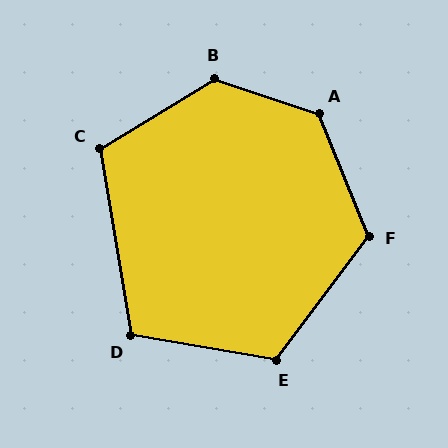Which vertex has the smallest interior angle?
D, at approximately 109 degrees.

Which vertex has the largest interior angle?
A, at approximately 131 degrees.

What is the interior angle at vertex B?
Approximately 130 degrees (obtuse).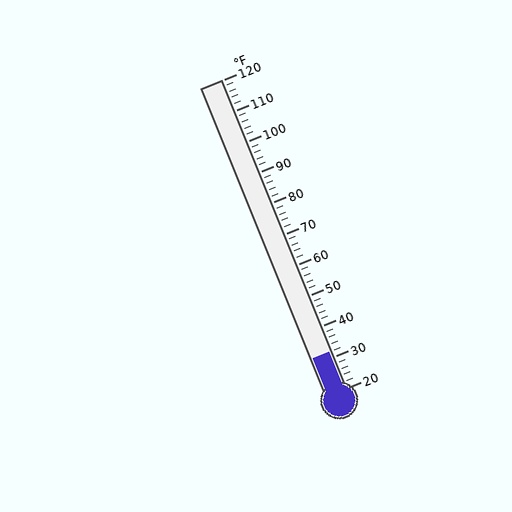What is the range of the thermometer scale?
The thermometer scale ranges from 20°F to 120°F.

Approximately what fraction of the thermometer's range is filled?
The thermometer is filled to approximately 10% of its range.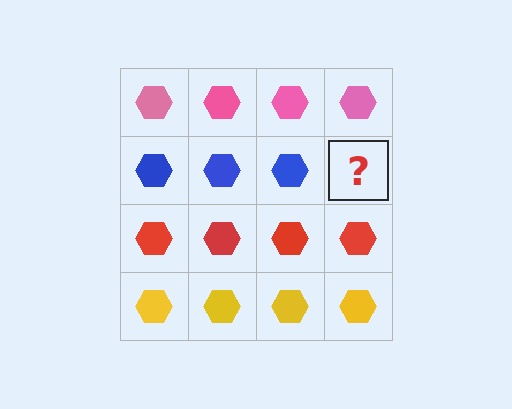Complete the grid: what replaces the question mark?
The question mark should be replaced with a blue hexagon.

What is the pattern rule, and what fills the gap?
The rule is that each row has a consistent color. The gap should be filled with a blue hexagon.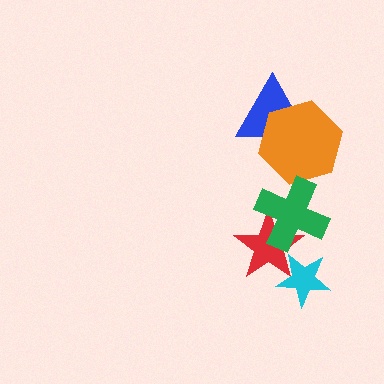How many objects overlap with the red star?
2 objects overlap with the red star.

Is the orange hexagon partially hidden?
Yes, it is partially covered by another shape.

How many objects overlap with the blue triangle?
1 object overlaps with the blue triangle.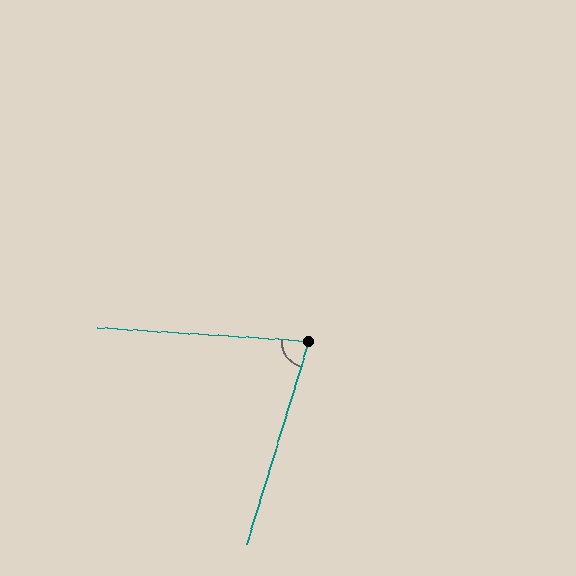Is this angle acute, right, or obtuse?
It is acute.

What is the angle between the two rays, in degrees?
Approximately 77 degrees.